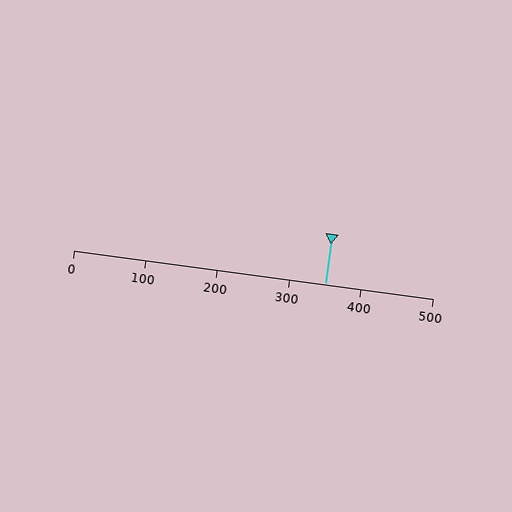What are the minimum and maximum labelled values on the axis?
The axis runs from 0 to 500.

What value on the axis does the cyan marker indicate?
The marker indicates approximately 350.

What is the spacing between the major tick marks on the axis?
The major ticks are spaced 100 apart.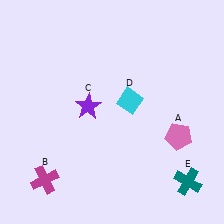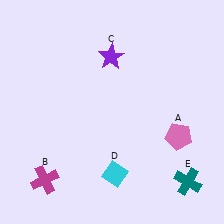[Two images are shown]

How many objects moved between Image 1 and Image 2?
2 objects moved between the two images.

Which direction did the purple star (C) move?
The purple star (C) moved up.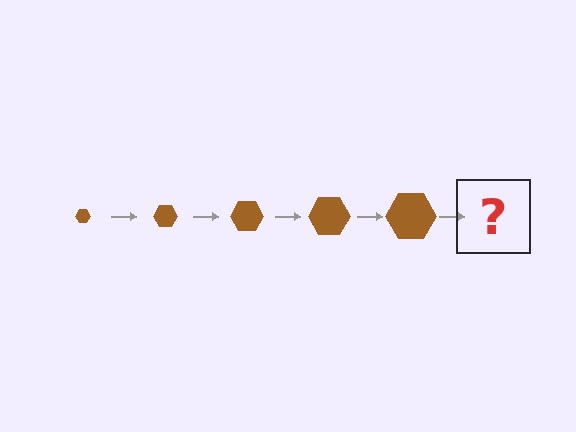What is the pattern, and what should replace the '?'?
The pattern is that the hexagon gets progressively larger each step. The '?' should be a brown hexagon, larger than the previous one.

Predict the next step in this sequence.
The next step is a brown hexagon, larger than the previous one.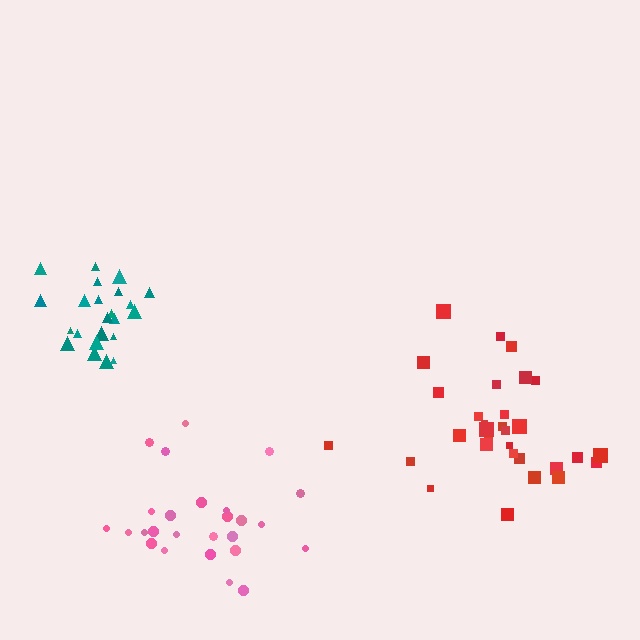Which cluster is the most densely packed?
Teal.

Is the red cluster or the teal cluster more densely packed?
Teal.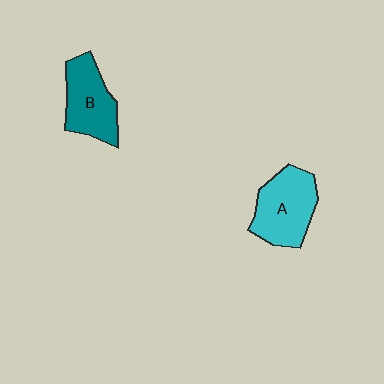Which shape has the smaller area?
Shape B (teal).